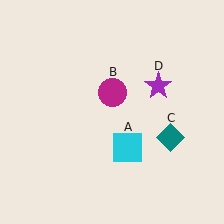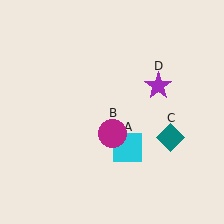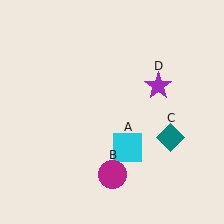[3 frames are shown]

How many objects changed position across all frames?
1 object changed position: magenta circle (object B).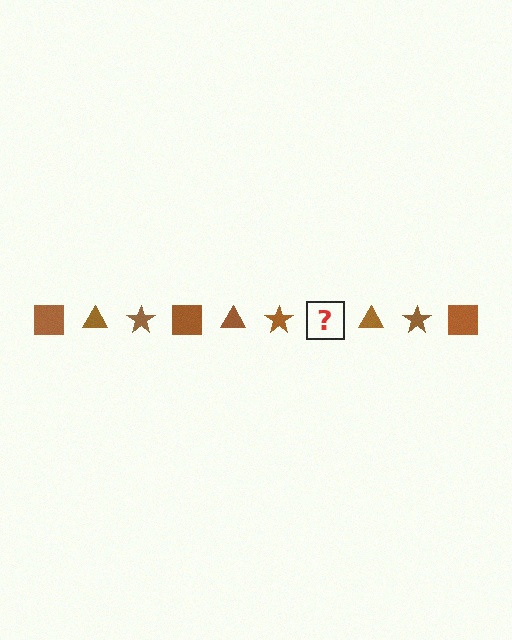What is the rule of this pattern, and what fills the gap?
The rule is that the pattern cycles through square, triangle, star shapes in brown. The gap should be filled with a brown square.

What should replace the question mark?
The question mark should be replaced with a brown square.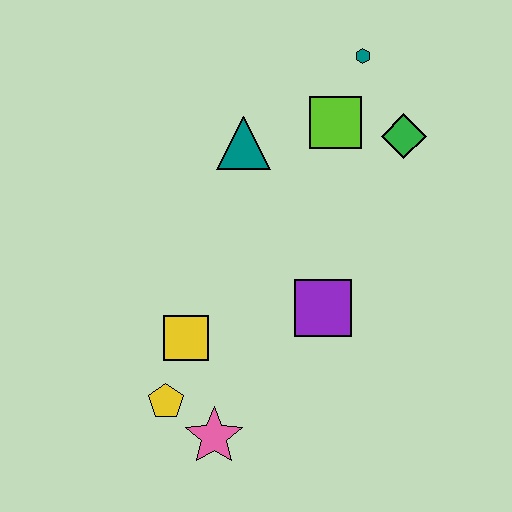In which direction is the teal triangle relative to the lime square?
The teal triangle is to the left of the lime square.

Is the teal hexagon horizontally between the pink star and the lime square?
No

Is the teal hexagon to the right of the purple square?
Yes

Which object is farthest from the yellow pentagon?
The teal hexagon is farthest from the yellow pentagon.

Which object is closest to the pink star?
The yellow pentagon is closest to the pink star.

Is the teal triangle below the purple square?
No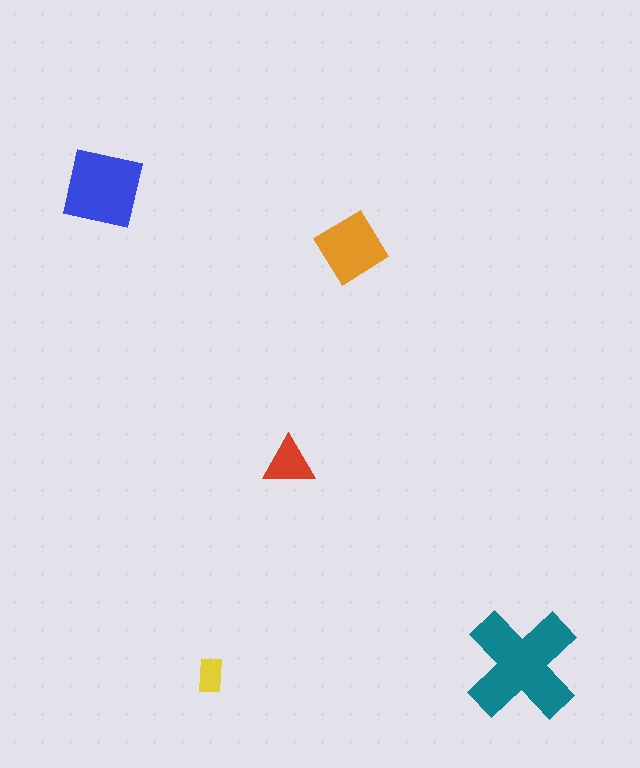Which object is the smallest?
The yellow rectangle.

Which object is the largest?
The teal cross.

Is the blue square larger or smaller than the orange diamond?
Larger.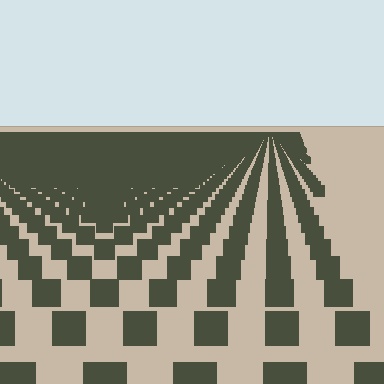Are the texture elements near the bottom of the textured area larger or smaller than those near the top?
Larger. Near the bottom, elements are closer to the viewer and appear at a bigger on-screen size.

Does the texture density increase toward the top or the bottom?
Density increases toward the top.